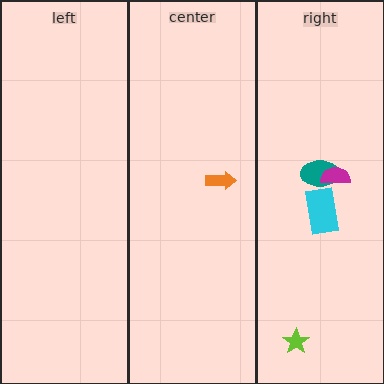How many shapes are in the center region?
1.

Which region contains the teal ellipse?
The right region.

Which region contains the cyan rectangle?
The right region.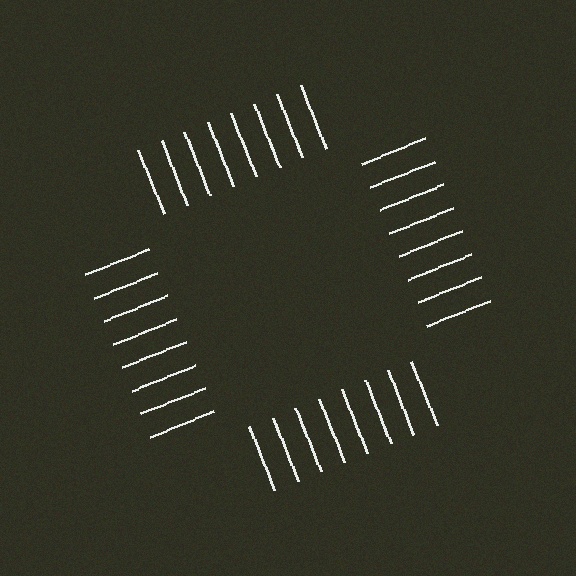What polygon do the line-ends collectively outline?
An illusory square — the line segments terminate on its edges but no continuous stroke is drawn.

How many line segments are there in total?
32 — 8 along each of the 4 edges.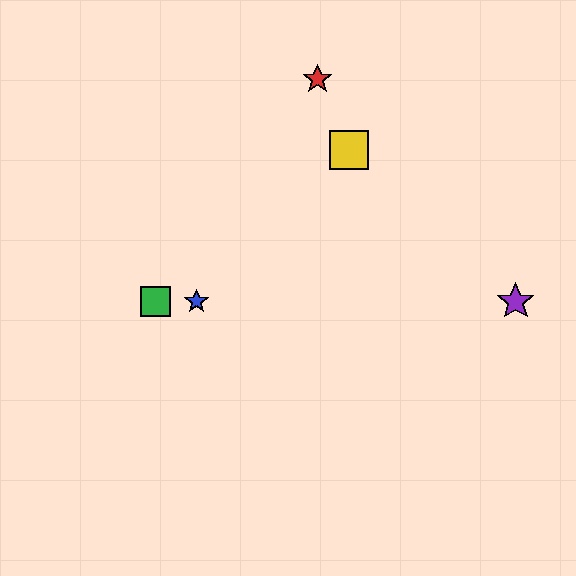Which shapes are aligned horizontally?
The blue star, the green square, the purple star are aligned horizontally.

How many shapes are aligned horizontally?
3 shapes (the blue star, the green square, the purple star) are aligned horizontally.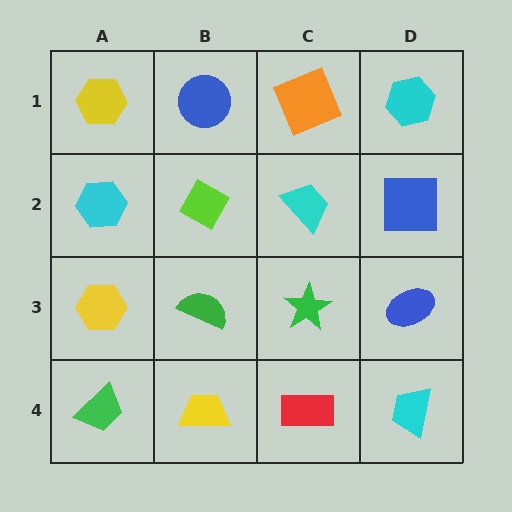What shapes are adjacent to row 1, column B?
A lime diamond (row 2, column B), a yellow hexagon (row 1, column A), an orange square (row 1, column C).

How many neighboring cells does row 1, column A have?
2.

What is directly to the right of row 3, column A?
A green semicircle.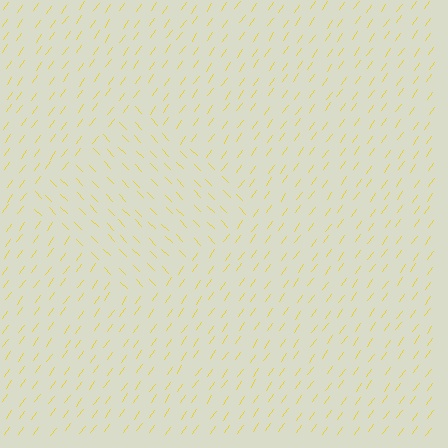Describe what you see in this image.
The image is filled with small yellow line segments. A diamond region in the image has lines oriented differently from the surrounding lines, creating a visible texture boundary.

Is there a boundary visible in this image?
Yes, there is a texture boundary formed by a change in line orientation.